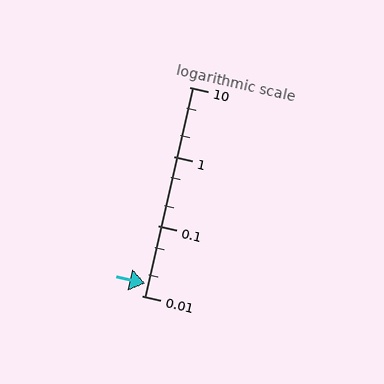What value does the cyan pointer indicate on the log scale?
The pointer indicates approximately 0.015.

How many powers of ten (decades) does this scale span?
The scale spans 3 decades, from 0.01 to 10.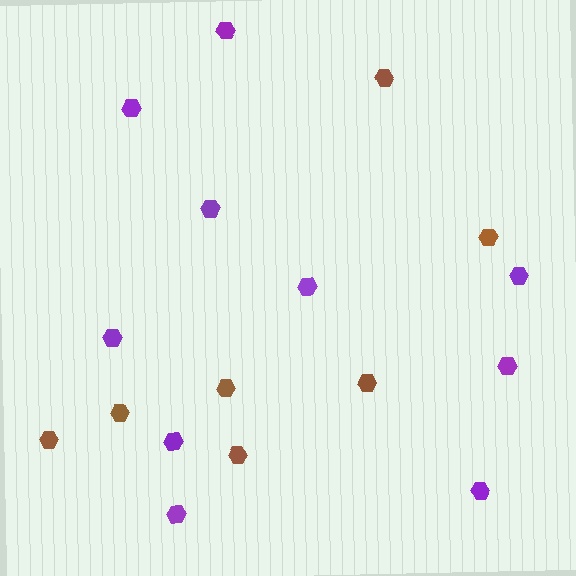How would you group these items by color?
There are 2 groups: one group of brown hexagons (7) and one group of purple hexagons (10).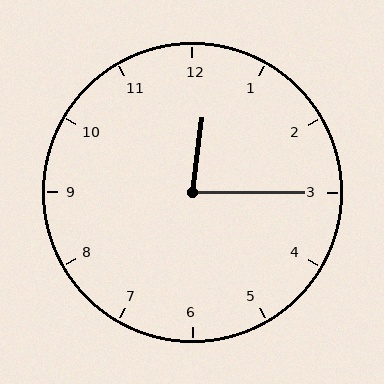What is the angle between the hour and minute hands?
Approximately 82 degrees.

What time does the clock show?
12:15.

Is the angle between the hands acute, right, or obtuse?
It is acute.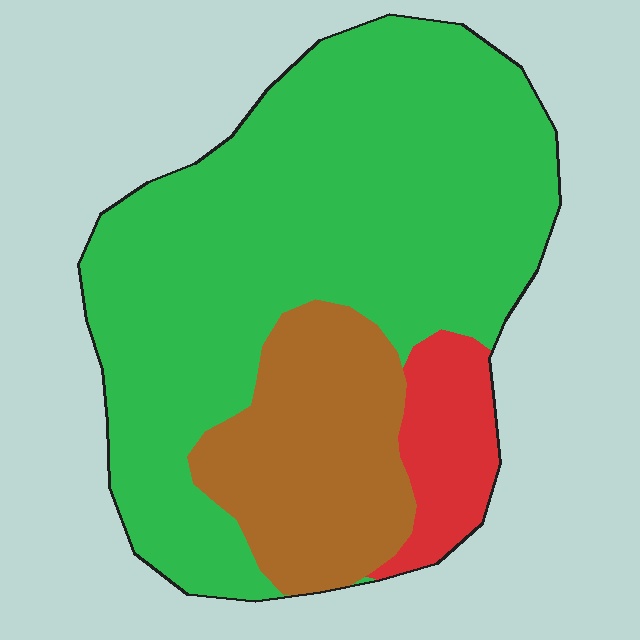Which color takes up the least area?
Red, at roughly 10%.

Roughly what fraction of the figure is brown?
Brown takes up about one fifth (1/5) of the figure.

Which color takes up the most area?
Green, at roughly 70%.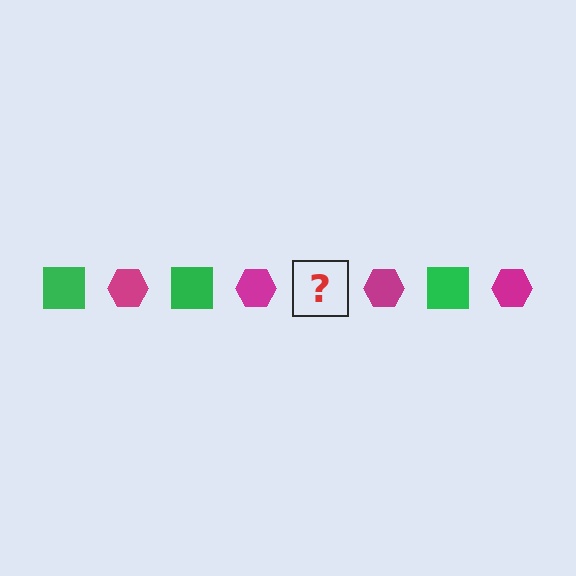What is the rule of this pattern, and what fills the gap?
The rule is that the pattern alternates between green square and magenta hexagon. The gap should be filled with a green square.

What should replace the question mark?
The question mark should be replaced with a green square.